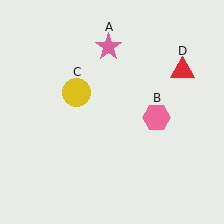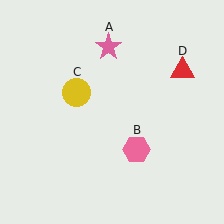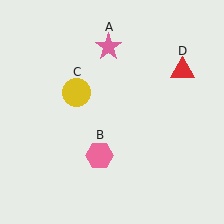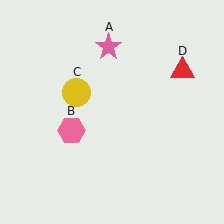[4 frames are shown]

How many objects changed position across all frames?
1 object changed position: pink hexagon (object B).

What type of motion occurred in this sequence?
The pink hexagon (object B) rotated clockwise around the center of the scene.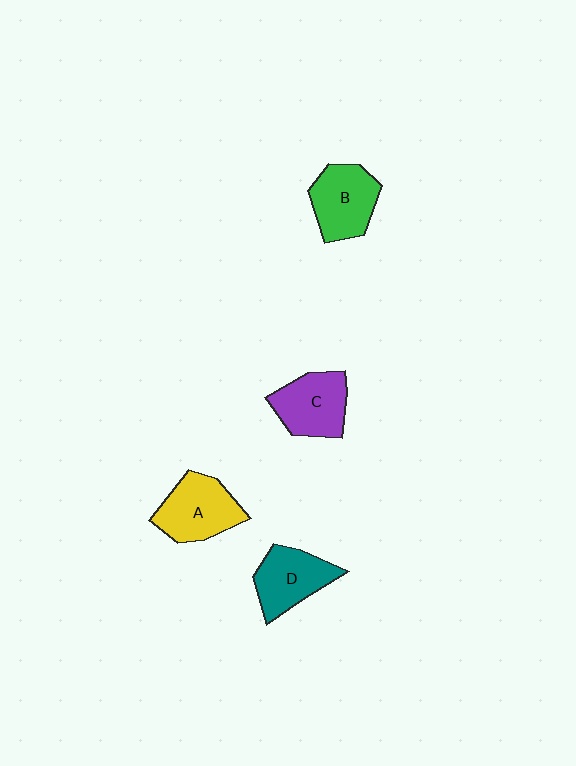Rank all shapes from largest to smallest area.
From largest to smallest: A (yellow), B (green), C (purple), D (teal).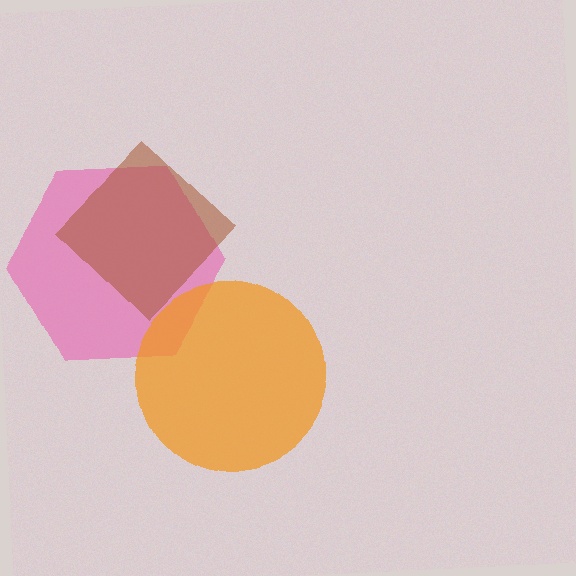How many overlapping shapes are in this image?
There are 3 overlapping shapes in the image.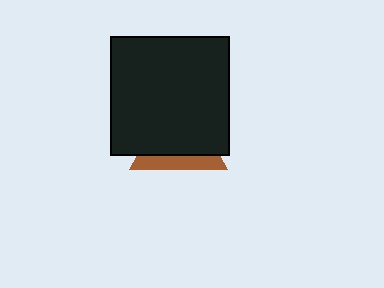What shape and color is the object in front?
The object in front is a black square.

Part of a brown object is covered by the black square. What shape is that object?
It is a triangle.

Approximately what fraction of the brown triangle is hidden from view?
Roughly 70% of the brown triangle is hidden behind the black square.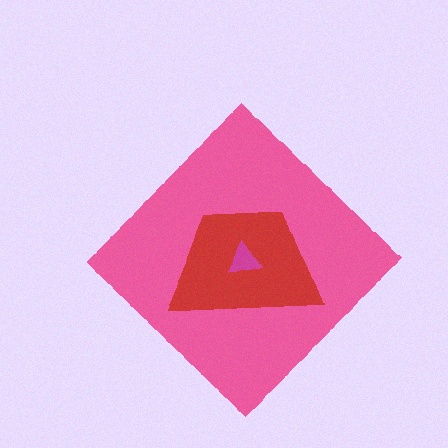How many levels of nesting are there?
3.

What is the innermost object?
The magenta triangle.